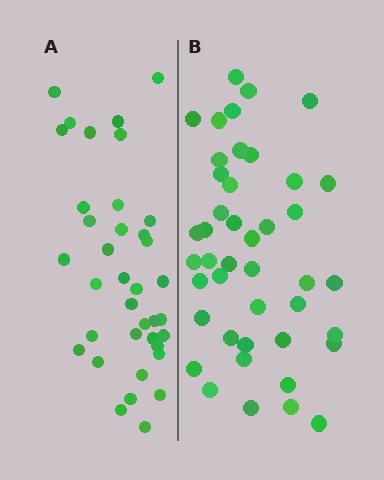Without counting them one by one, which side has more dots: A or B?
Region B (the right region) has more dots.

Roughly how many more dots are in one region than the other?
Region B has about 6 more dots than region A.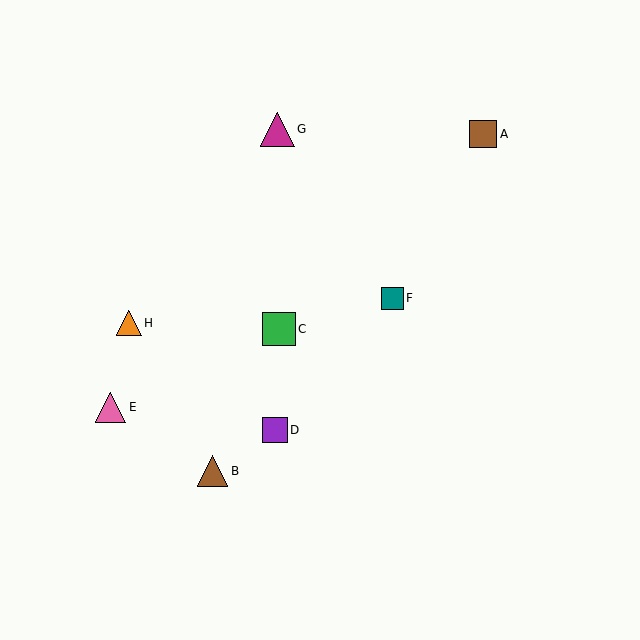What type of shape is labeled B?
Shape B is a brown triangle.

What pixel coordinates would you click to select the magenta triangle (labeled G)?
Click at (277, 129) to select the magenta triangle G.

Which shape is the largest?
The magenta triangle (labeled G) is the largest.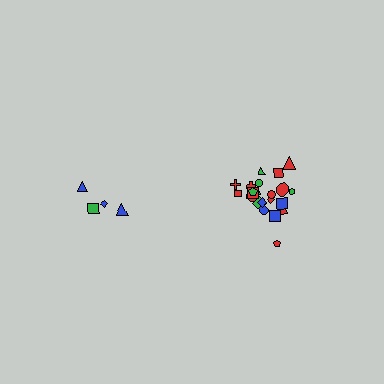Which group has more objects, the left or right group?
The right group.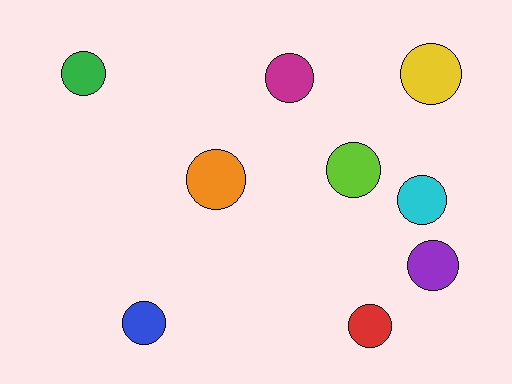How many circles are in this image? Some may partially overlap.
There are 9 circles.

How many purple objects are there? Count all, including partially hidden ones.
There is 1 purple object.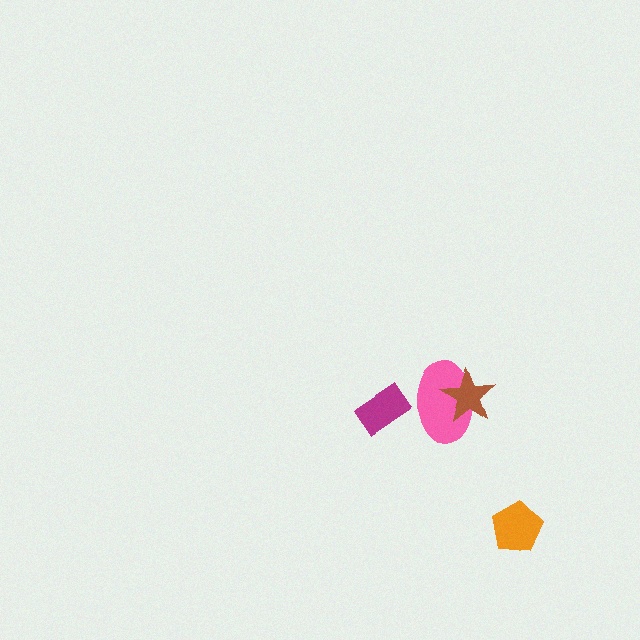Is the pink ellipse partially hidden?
Yes, it is partially covered by another shape.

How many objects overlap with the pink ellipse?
1 object overlaps with the pink ellipse.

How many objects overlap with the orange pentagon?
0 objects overlap with the orange pentagon.